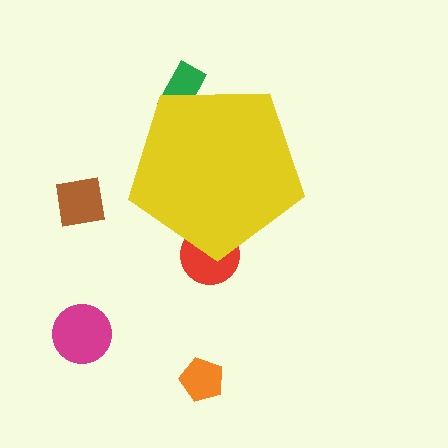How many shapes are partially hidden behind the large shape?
2 shapes are partially hidden.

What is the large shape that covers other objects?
A yellow pentagon.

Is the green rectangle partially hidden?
Yes, the green rectangle is partially hidden behind the yellow pentagon.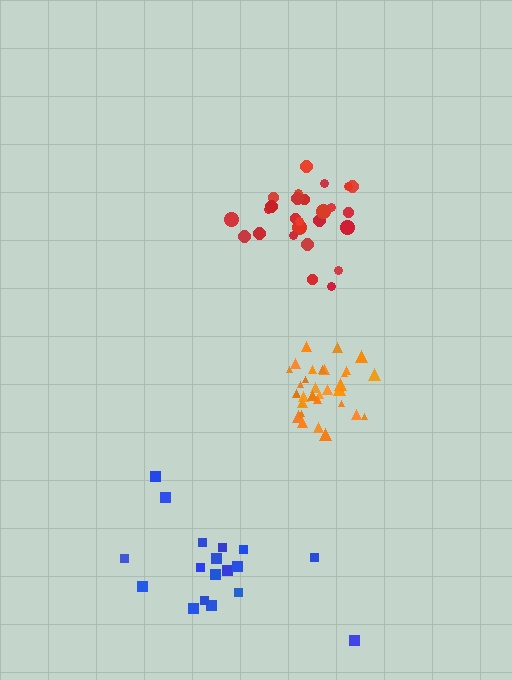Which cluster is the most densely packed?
Orange.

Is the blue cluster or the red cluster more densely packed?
Red.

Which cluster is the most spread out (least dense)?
Blue.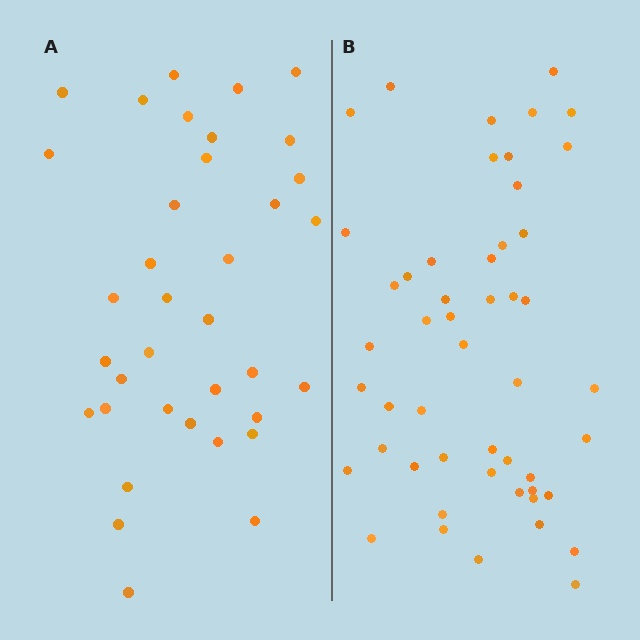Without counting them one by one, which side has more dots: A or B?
Region B (the right region) has more dots.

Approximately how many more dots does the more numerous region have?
Region B has approximately 15 more dots than region A.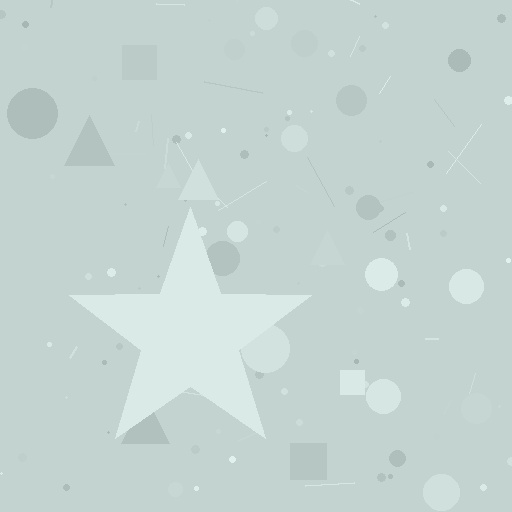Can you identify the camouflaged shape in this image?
The camouflaged shape is a star.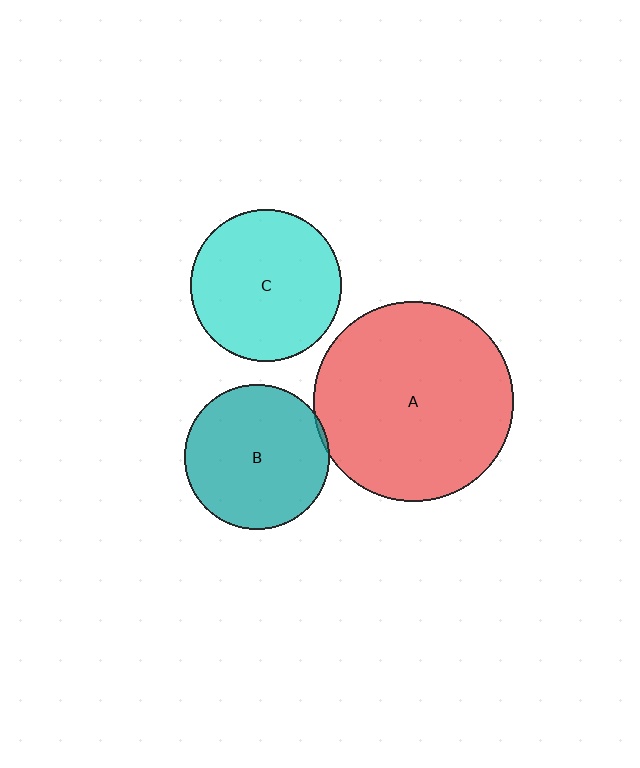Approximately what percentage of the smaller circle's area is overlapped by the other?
Approximately 5%.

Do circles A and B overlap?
Yes.